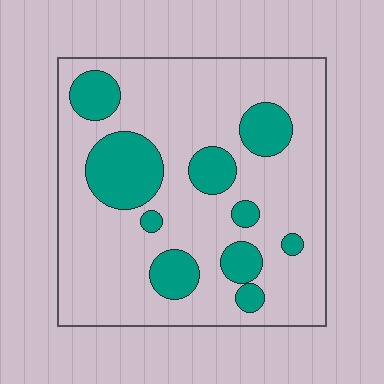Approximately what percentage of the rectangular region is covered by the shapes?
Approximately 25%.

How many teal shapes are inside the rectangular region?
10.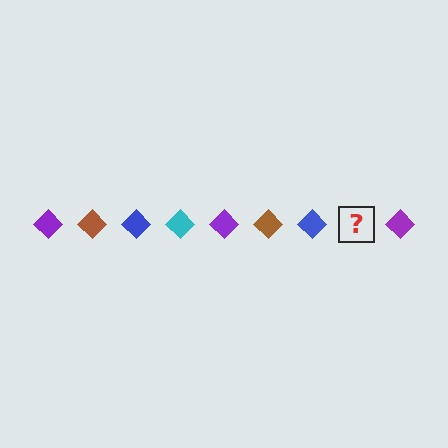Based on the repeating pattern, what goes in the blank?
The blank should be a cyan diamond.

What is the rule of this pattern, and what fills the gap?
The rule is that the pattern cycles through purple, brown, blue, cyan diamonds. The gap should be filled with a cyan diamond.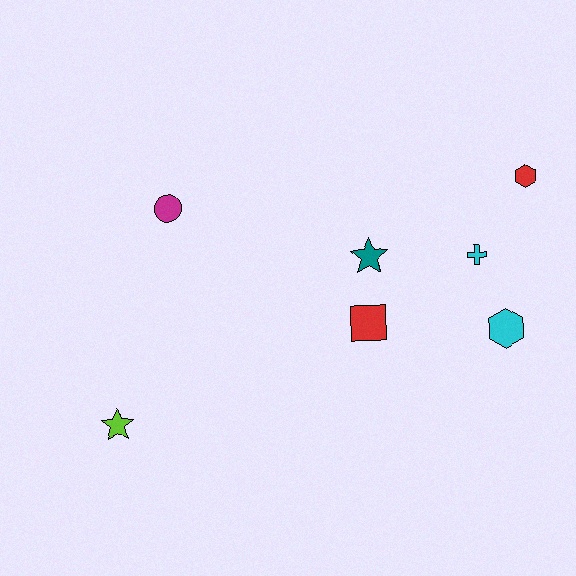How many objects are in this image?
There are 7 objects.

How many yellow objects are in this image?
There are no yellow objects.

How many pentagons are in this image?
There are no pentagons.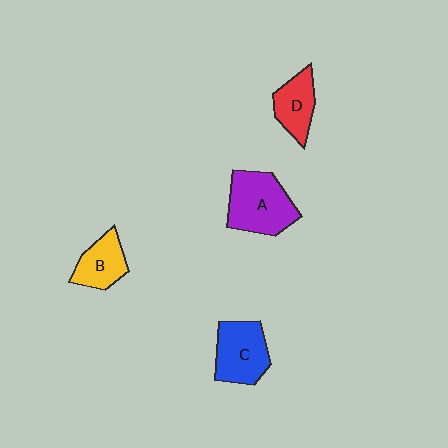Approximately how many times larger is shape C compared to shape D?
Approximately 1.3 times.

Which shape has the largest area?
Shape A (purple).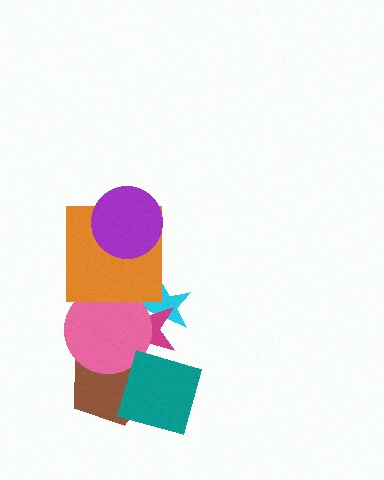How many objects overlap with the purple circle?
1 object overlaps with the purple circle.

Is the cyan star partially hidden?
Yes, it is partially covered by another shape.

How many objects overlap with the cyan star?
2 objects overlap with the cyan star.